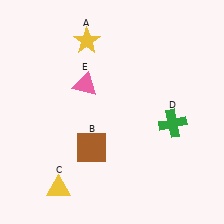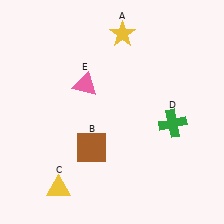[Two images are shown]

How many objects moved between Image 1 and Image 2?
1 object moved between the two images.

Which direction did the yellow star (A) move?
The yellow star (A) moved right.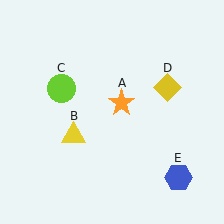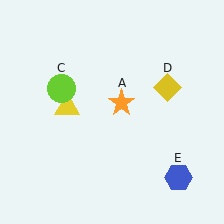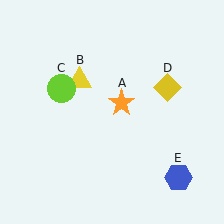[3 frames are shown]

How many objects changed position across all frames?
1 object changed position: yellow triangle (object B).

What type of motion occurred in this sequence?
The yellow triangle (object B) rotated clockwise around the center of the scene.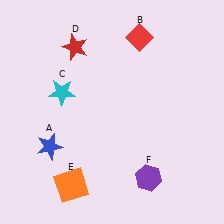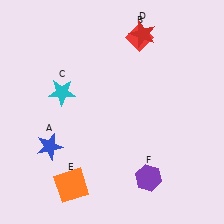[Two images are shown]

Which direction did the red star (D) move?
The red star (D) moved right.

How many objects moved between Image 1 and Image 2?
1 object moved between the two images.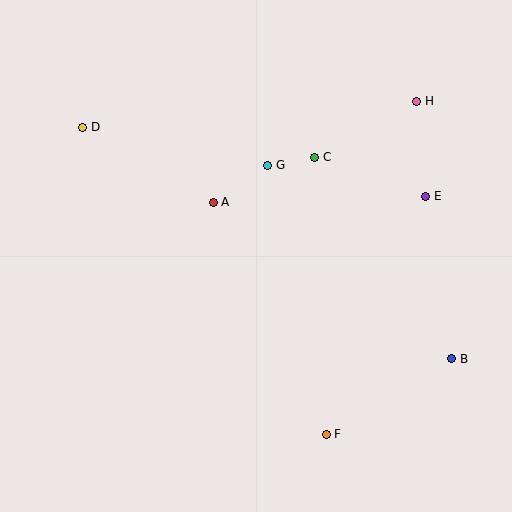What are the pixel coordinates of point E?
Point E is at (426, 196).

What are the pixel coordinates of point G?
Point G is at (268, 165).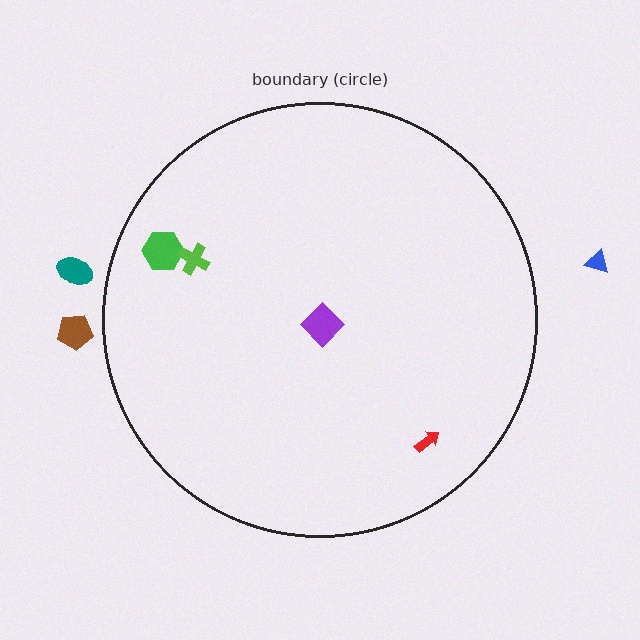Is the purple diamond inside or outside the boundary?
Inside.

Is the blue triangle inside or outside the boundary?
Outside.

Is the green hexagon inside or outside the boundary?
Inside.